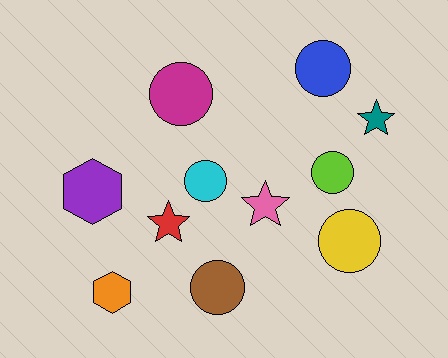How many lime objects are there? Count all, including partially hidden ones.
There is 1 lime object.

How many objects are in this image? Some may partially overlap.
There are 11 objects.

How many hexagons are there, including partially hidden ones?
There are 2 hexagons.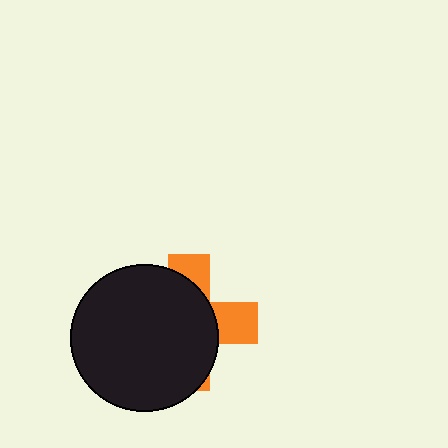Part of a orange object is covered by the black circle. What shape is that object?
It is a cross.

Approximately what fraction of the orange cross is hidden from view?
Roughly 70% of the orange cross is hidden behind the black circle.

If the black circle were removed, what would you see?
You would see the complete orange cross.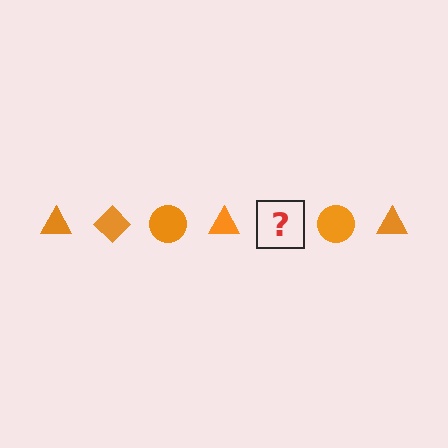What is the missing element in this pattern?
The missing element is an orange diamond.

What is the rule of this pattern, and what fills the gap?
The rule is that the pattern cycles through triangle, diamond, circle shapes in orange. The gap should be filled with an orange diamond.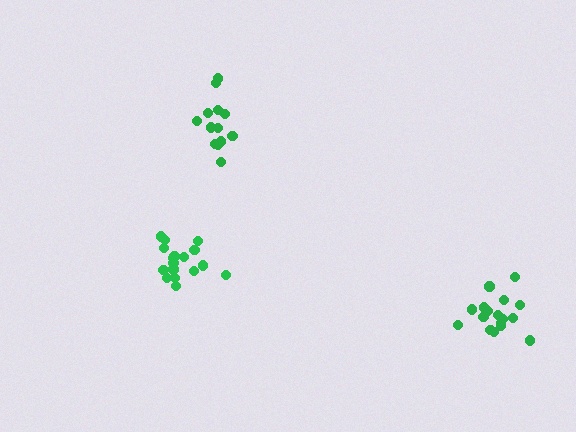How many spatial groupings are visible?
There are 3 spatial groupings.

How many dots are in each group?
Group 1: 17 dots, Group 2: 17 dots, Group 3: 14 dots (48 total).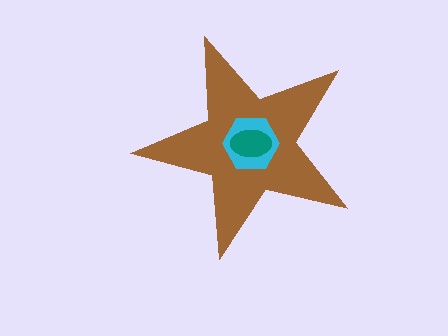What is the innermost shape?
The teal ellipse.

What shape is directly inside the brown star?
The cyan hexagon.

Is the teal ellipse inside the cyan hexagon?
Yes.